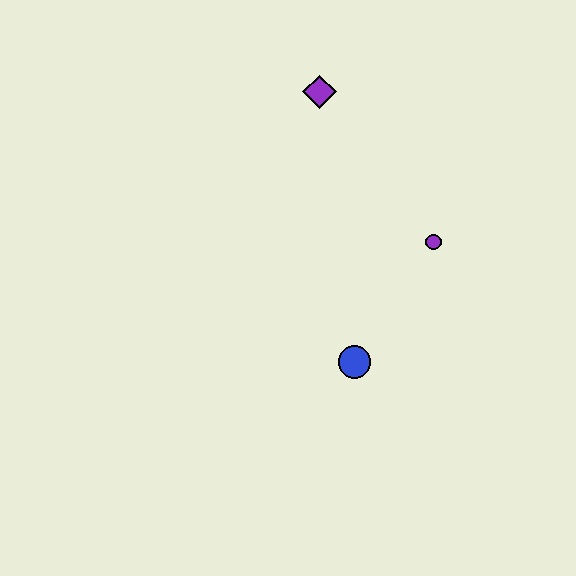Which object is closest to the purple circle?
The blue circle is closest to the purple circle.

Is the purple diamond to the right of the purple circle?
No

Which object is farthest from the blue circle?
The purple diamond is farthest from the blue circle.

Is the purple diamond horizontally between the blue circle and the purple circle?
No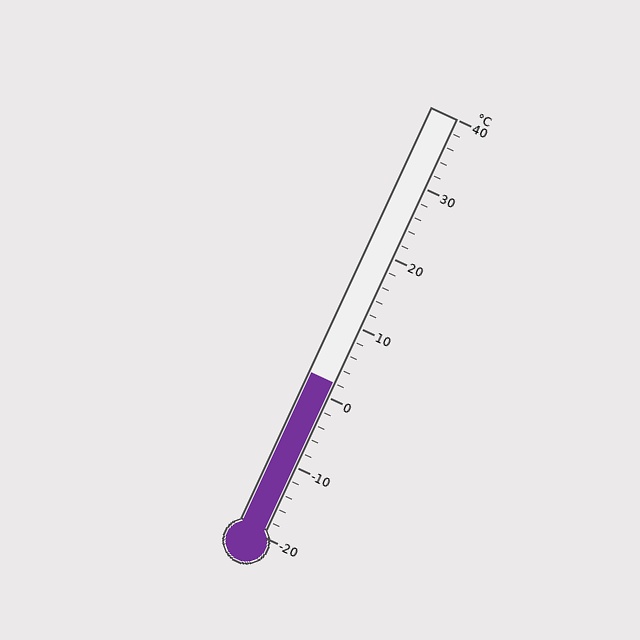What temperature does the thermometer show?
The thermometer shows approximately 2°C.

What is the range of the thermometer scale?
The thermometer scale ranges from -20°C to 40°C.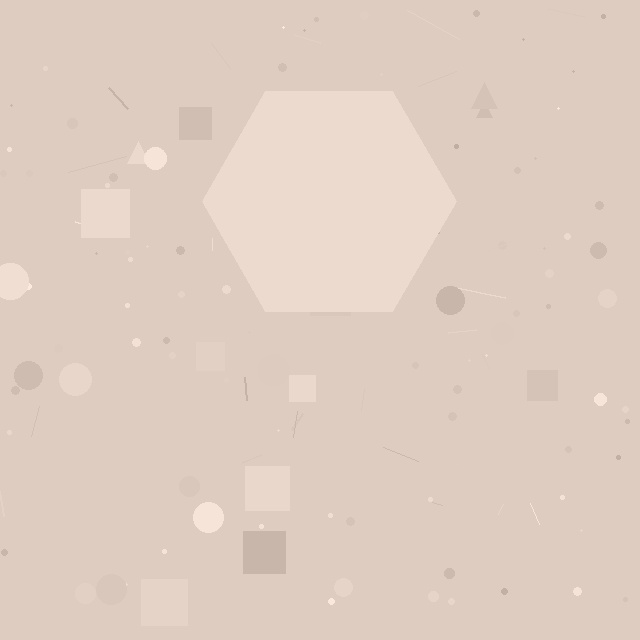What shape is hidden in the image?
A hexagon is hidden in the image.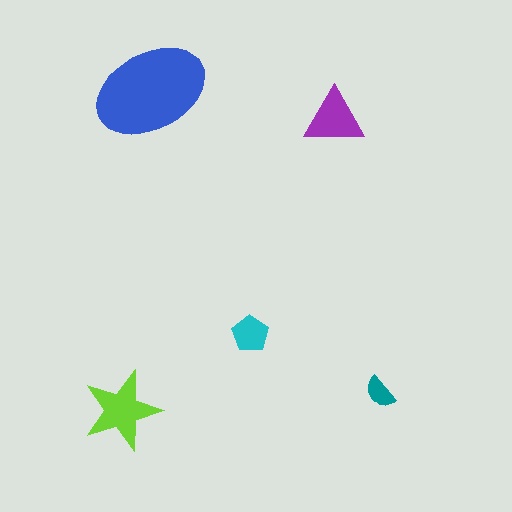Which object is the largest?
The blue ellipse.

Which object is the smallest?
The teal semicircle.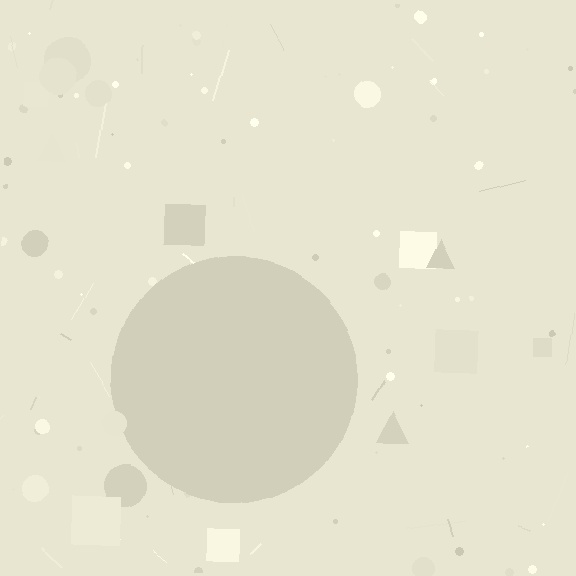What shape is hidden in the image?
A circle is hidden in the image.